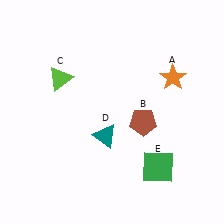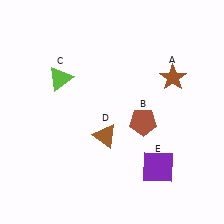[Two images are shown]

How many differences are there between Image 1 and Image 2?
There are 3 differences between the two images.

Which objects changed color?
A changed from orange to brown. D changed from teal to brown. E changed from green to purple.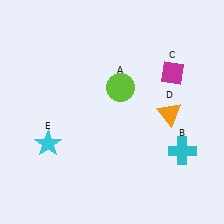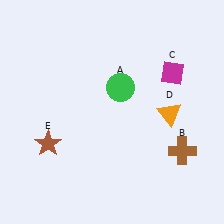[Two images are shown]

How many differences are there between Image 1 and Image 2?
There are 3 differences between the two images.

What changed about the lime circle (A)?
In Image 1, A is lime. In Image 2, it changed to green.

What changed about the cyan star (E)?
In Image 1, E is cyan. In Image 2, it changed to brown.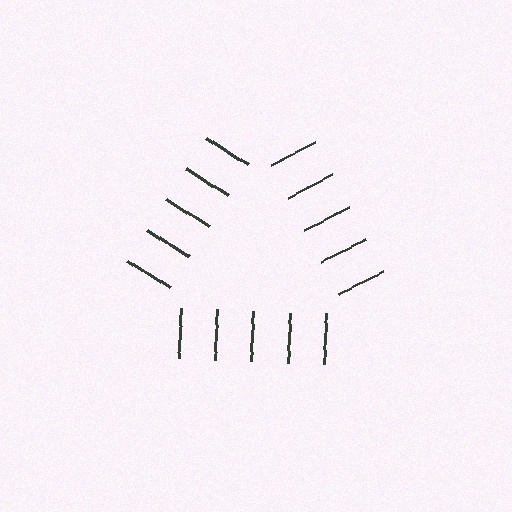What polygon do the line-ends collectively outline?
An illusory triangle — the line segments terminate on its edges but no continuous stroke is drawn.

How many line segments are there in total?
15 — 5 along each of the 3 edges.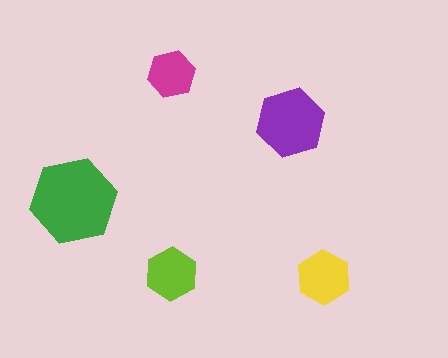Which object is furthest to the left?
The green hexagon is leftmost.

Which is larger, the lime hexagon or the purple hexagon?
The purple one.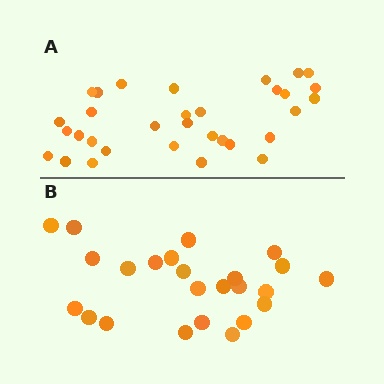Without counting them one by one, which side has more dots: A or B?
Region A (the top region) has more dots.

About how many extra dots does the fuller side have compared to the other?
Region A has roughly 8 or so more dots than region B.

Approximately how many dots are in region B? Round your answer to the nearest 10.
About 20 dots. (The exact count is 24, which rounds to 20.)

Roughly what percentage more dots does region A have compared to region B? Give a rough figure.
About 35% more.